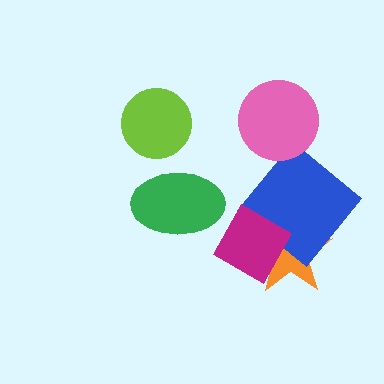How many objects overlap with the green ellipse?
0 objects overlap with the green ellipse.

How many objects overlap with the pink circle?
0 objects overlap with the pink circle.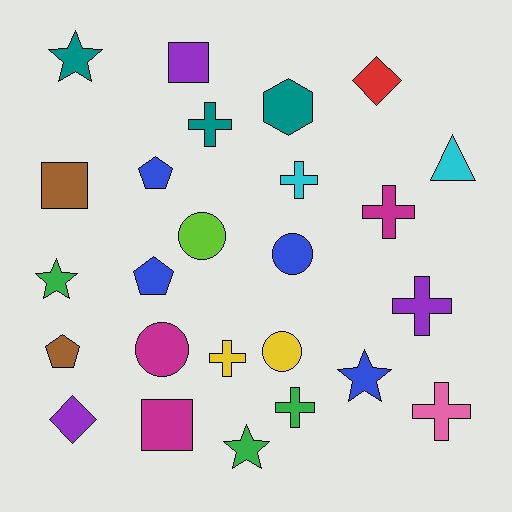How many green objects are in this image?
There are 3 green objects.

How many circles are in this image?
There are 4 circles.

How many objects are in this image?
There are 25 objects.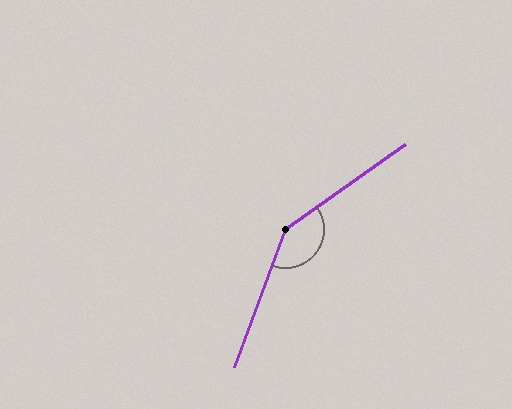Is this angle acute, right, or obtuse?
It is obtuse.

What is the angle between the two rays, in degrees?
Approximately 146 degrees.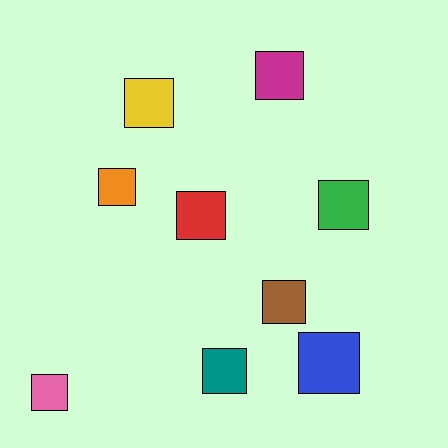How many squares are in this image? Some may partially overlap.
There are 9 squares.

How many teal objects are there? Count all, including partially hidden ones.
There is 1 teal object.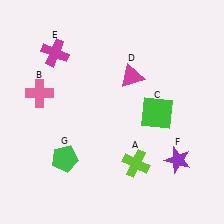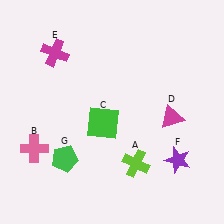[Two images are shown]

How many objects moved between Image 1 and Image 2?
3 objects moved between the two images.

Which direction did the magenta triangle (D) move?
The magenta triangle (D) moved down.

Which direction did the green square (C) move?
The green square (C) moved left.